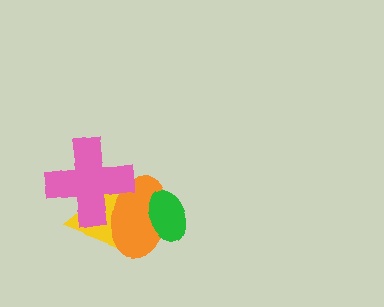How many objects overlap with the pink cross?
2 objects overlap with the pink cross.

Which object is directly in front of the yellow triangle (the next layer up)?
The orange ellipse is directly in front of the yellow triangle.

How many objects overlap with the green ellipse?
1 object overlaps with the green ellipse.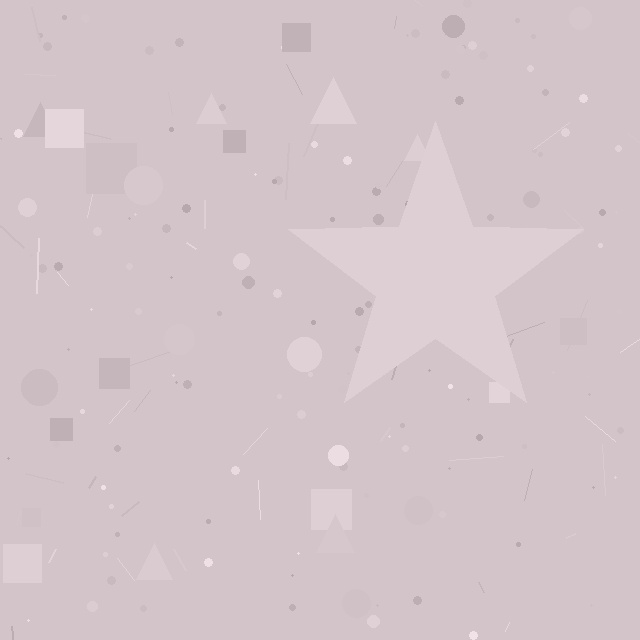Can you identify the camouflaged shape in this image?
The camouflaged shape is a star.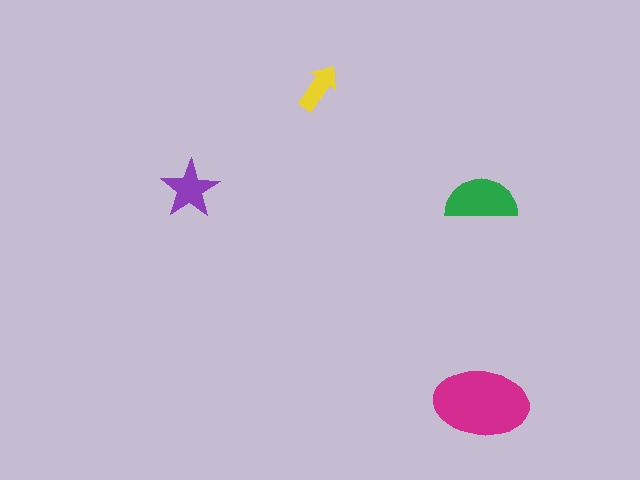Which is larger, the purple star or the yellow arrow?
The purple star.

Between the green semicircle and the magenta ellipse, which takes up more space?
The magenta ellipse.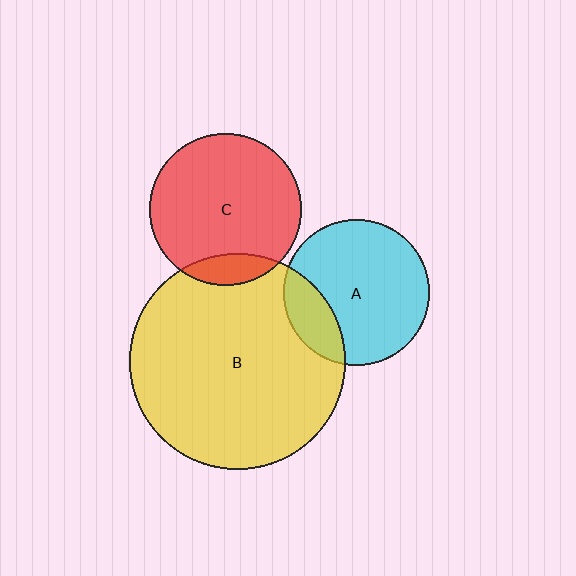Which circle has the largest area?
Circle B (yellow).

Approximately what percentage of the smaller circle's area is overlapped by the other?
Approximately 20%.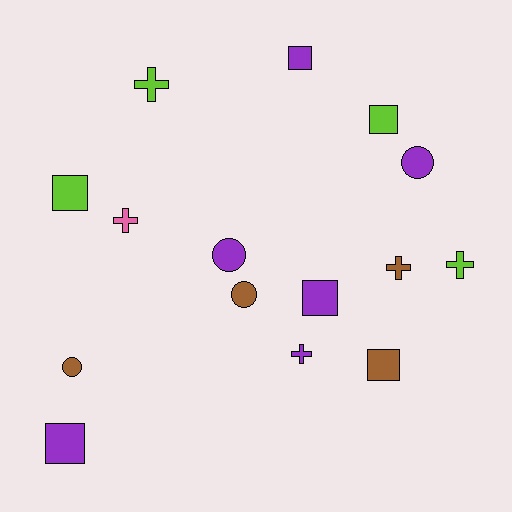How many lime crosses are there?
There are 2 lime crosses.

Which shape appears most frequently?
Square, with 6 objects.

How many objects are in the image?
There are 15 objects.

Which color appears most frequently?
Purple, with 6 objects.